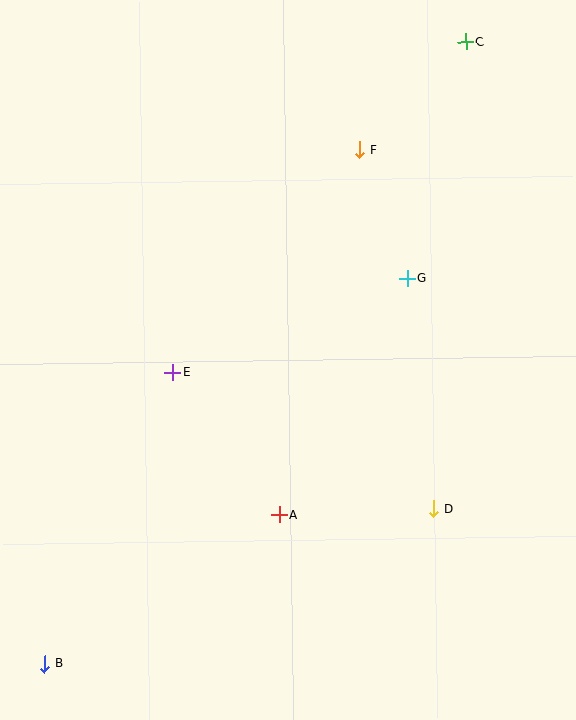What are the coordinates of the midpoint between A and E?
The midpoint between A and E is at (226, 444).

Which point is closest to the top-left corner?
Point F is closest to the top-left corner.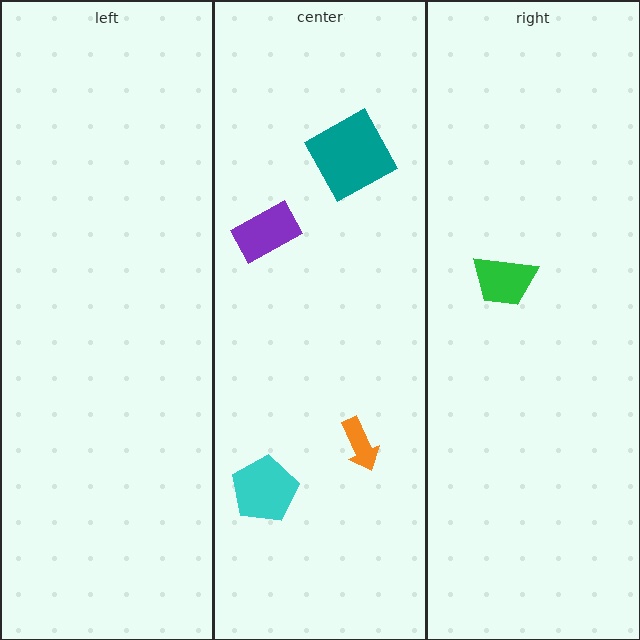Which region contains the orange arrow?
The center region.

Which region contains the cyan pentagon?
The center region.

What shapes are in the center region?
The cyan pentagon, the teal square, the orange arrow, the purple rectangle.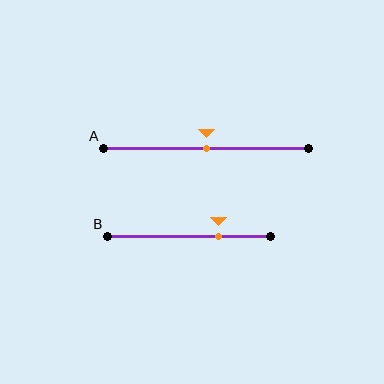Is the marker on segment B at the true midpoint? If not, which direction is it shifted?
No, the marker on segment B is shifted to the right by about 18% of the segment length.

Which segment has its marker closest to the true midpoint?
Segment A has its marker closest to the true midpoint.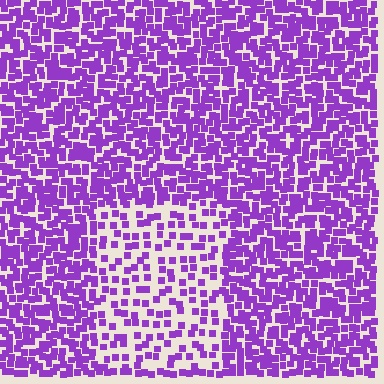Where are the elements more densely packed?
The elements are more densely packed outside the rectangle boundary.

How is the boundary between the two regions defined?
The boundary is defined by a change in element density (approximately 2.2x ratio). All elements are the same color, size, and shape.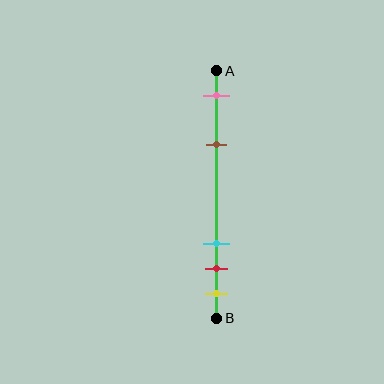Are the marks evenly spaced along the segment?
No, the marks are not evenly spaced.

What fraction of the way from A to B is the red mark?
The red mark is approximately 80% (0.8) of the way from A to B.